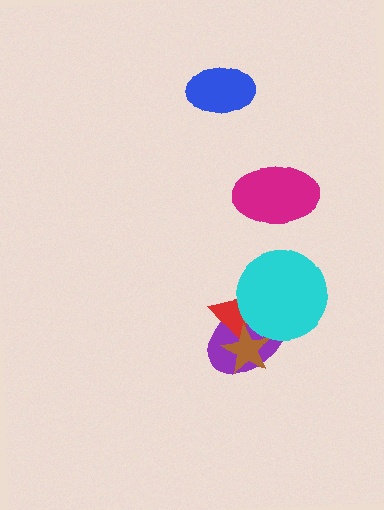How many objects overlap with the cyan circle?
2 objects overlap with the cyan circle.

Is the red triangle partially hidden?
Yes, it is partially covered by another shape.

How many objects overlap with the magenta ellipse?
0 objects overlap with the magenta ellipse.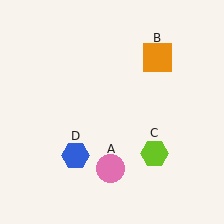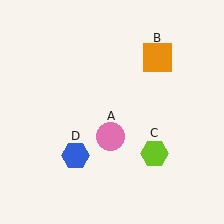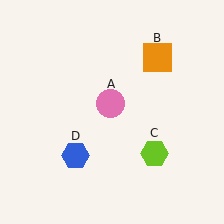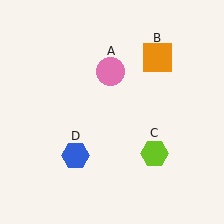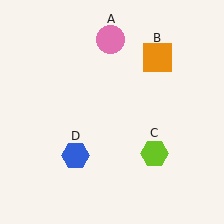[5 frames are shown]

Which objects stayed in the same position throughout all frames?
Orange square (object B) and lime hexagon (object C) and blue hexagon (object D) remained stationary.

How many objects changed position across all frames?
1 object changed position: pink circle (object A).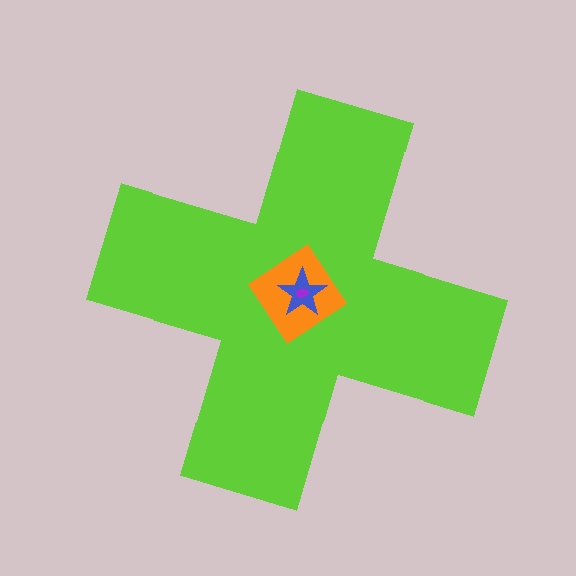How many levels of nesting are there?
4.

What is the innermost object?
The purple ellipse.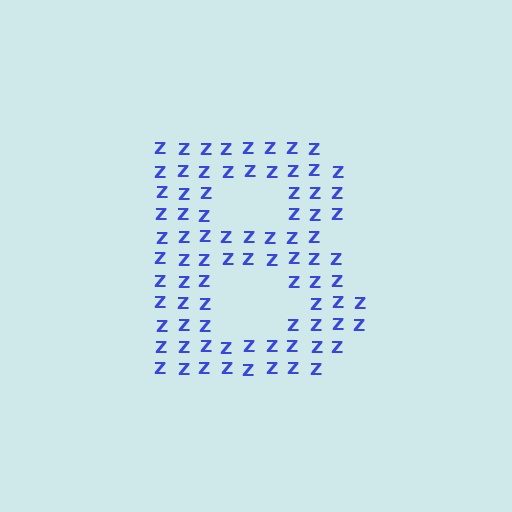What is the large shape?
The large shape is the letter B.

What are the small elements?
The small elements are letter Z's.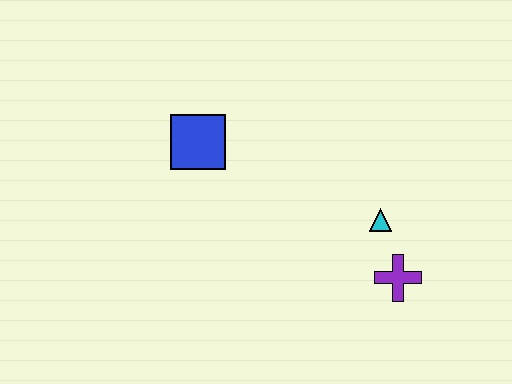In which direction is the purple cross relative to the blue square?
The purple cross is to the right of the blue square.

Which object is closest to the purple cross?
The cyan triangle is closest to the purple cross.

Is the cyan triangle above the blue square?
No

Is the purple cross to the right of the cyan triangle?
Yes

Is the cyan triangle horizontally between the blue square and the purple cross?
Yes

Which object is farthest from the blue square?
The purple cross is farthest from the blue square.